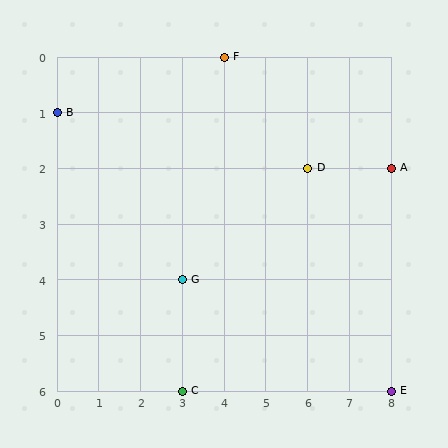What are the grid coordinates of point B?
Point B is at grid coordinates (0, 1).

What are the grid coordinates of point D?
Point D is at grid coordinates (6, 2).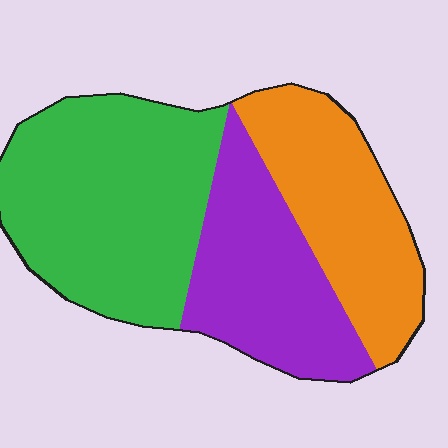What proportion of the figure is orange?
Orange covers roughly 30% of the figure.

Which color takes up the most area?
Green, at roughly 45%.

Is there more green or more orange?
Green.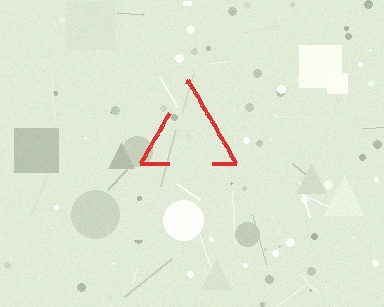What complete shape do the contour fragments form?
The contour fragments form a triangle.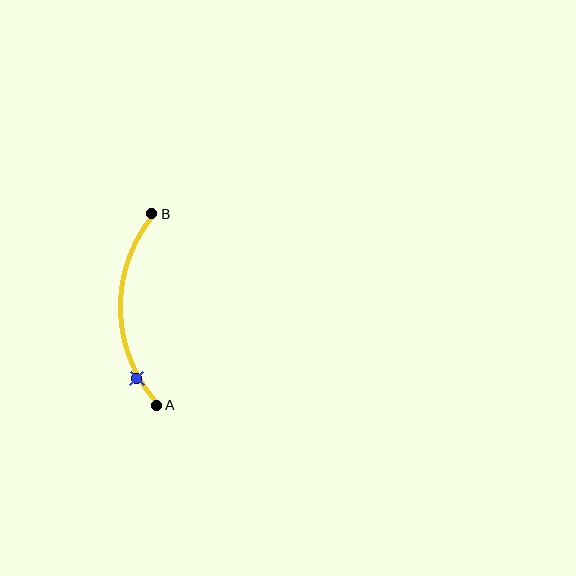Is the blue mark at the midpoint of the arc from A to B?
No. The blue mark lies on the arc but is closer to endpoint A. The arc midpoint would be at the point on the curve equidistant along the arc from both A and B.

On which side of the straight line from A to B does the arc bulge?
The arc bulges to the left of the straight line connecting A and B.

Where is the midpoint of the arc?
The arc midpoint is the point on the curve farthest from the straight line joining A and B. It sits to the left of that line.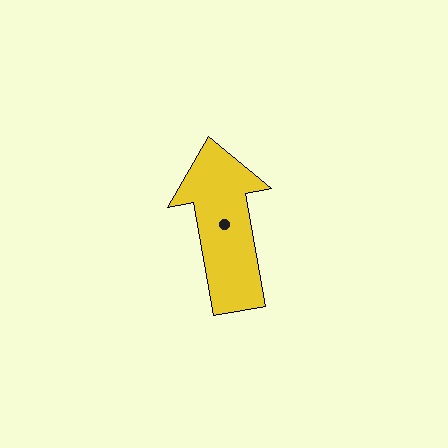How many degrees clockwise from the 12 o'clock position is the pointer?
Approximately 350 degrees.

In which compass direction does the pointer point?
North.